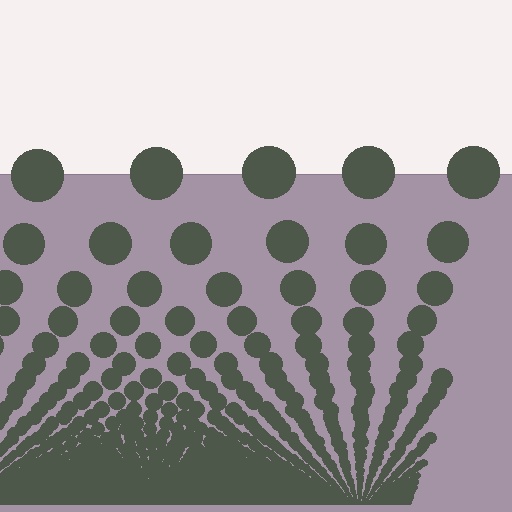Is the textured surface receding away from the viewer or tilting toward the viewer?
The surface appears to tilt toward the viewer. Texture elements get larger and sparser toward the top.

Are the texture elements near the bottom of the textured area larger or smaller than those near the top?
Smaller. The gradient is inverted — elements near the bottom are smaller and denser.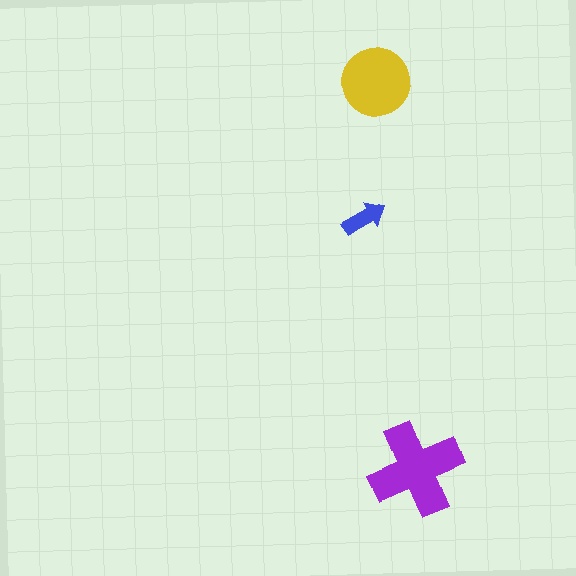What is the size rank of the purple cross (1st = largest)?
1st.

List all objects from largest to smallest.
The purple cross, the yellow circle, the blue arrow.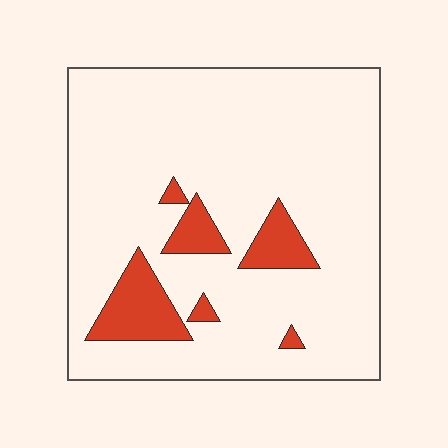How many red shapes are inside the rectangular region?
6.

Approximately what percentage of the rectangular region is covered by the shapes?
Approximately 10%.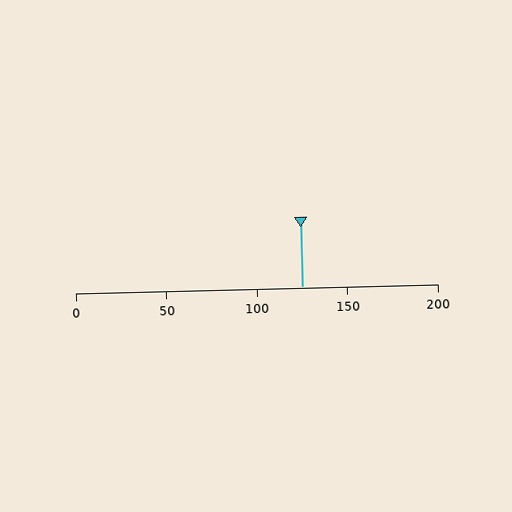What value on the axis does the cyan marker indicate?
The marker indicates approximately 125.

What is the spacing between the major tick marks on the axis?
The major ticks are spaced 50 apart.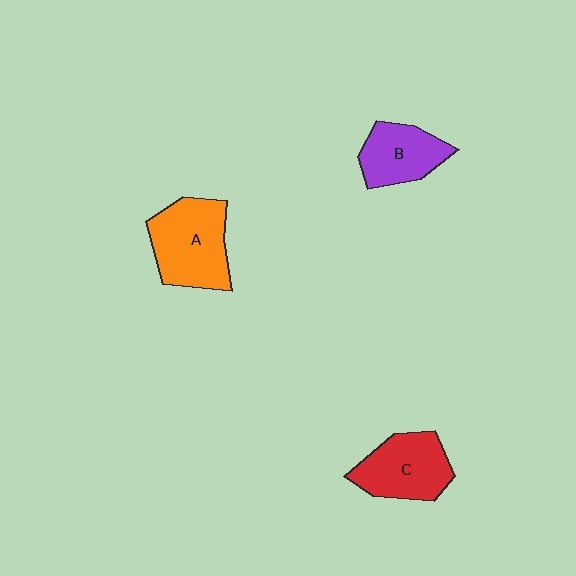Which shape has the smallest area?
Shape B (purple).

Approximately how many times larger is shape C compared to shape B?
Approximately 1.2 times.